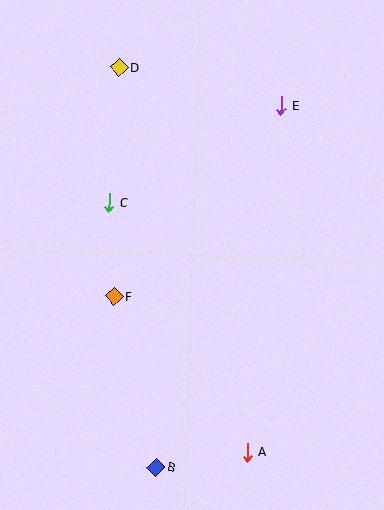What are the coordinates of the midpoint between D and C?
The midpoint between D and C is at (114, 135).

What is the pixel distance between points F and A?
The distance between F and A is 205 pixels.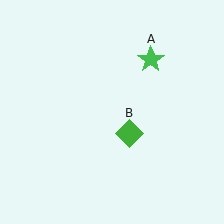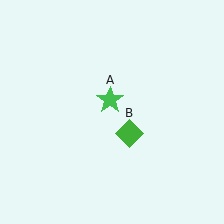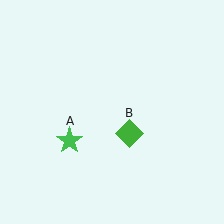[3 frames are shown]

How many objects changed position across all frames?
1 object changed position: green star (object A).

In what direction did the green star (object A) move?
The green star (object A) moved down and to the left.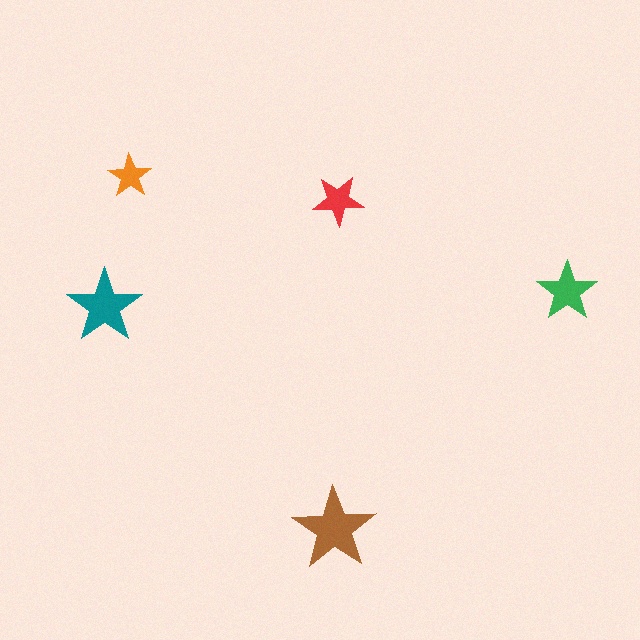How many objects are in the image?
There are 5 objects in the image.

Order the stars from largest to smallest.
the brown one, the teal one, the green one, the red one, the orange one.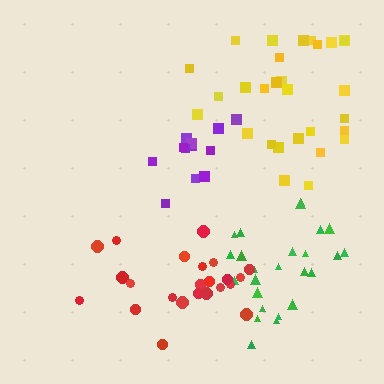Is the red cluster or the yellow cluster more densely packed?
Red.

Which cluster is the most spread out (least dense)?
Yellow.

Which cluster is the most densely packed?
Purple.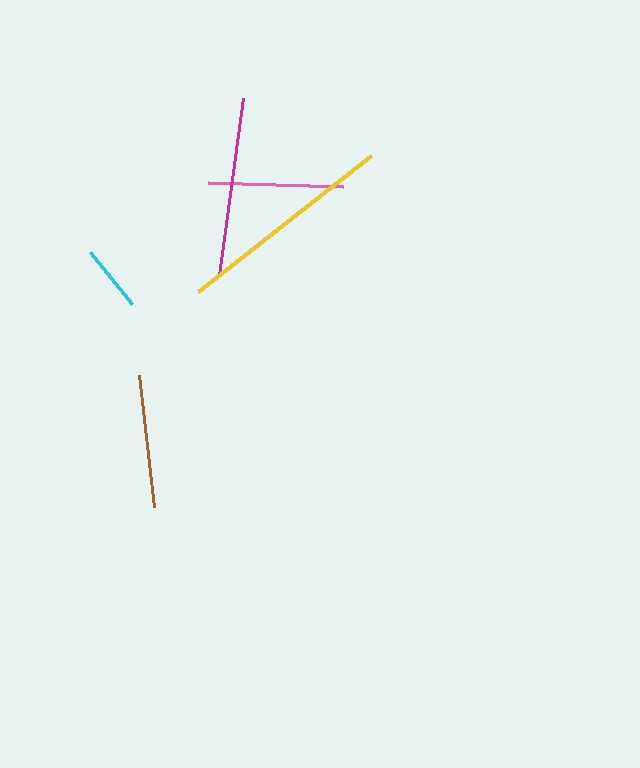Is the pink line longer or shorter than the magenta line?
The magenta line is longer than the pink line.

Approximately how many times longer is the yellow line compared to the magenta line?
The yellow line is approximately 1.2 times the length of the magenta line.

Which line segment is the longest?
The yellow line is the longest at approximately 220 pixels.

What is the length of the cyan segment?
The cyan segment is approximately 67 pixels long.